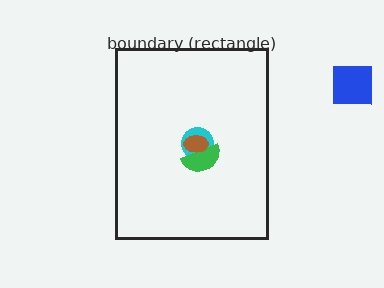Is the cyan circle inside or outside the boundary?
Inside.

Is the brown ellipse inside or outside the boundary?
Inside.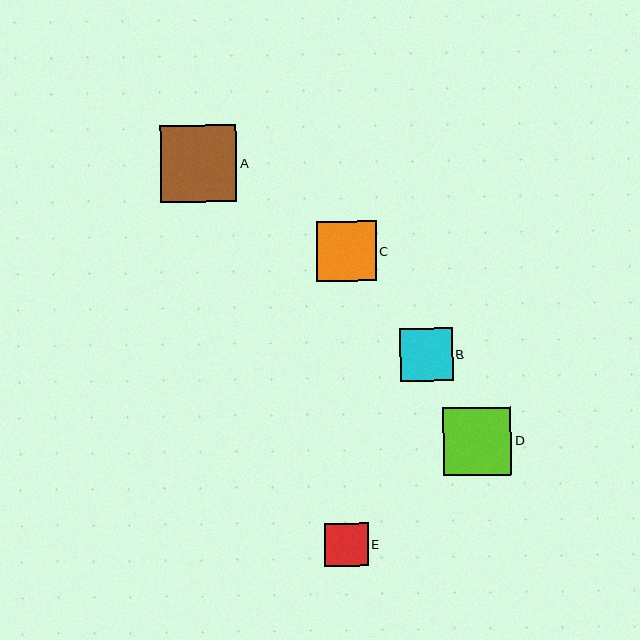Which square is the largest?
Square A is the largest with a size of approximately 77 pixels.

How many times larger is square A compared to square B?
Square A is approximately 1.5 times the size of square B.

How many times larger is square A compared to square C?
Square A is approximately 1.3 times the size of square C.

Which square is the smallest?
Square E is the smallest with a size of approximately 43 pixels.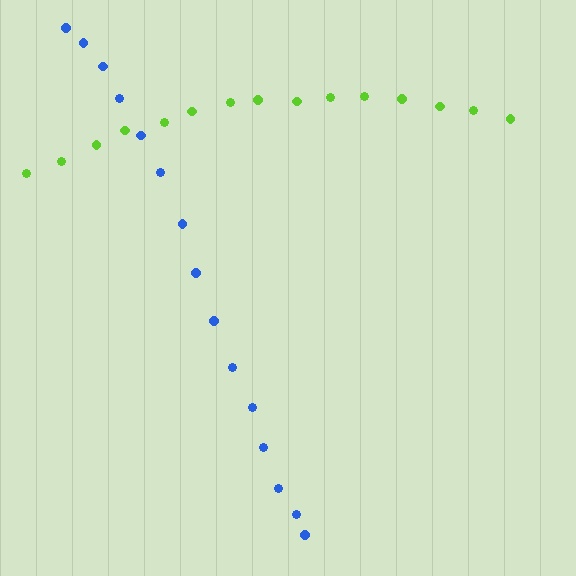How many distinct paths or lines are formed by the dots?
There are 2 distinct paths.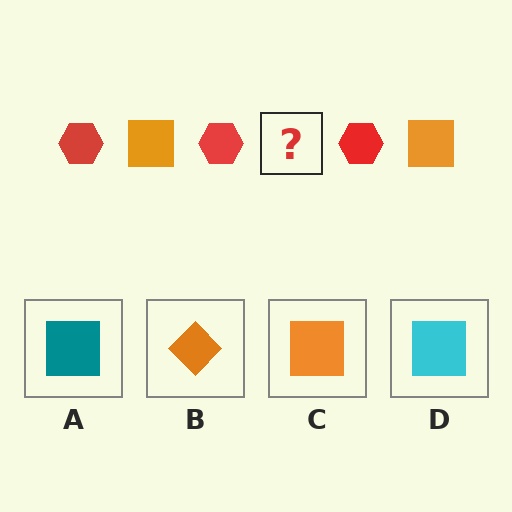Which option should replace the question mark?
Option C.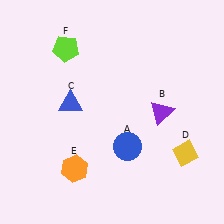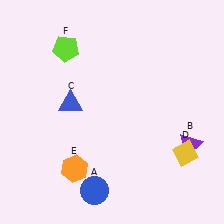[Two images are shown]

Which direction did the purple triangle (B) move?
The purple triangle (B) moved down.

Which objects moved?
The objects that moved are: the blue circle (A), the purple triangle (B).